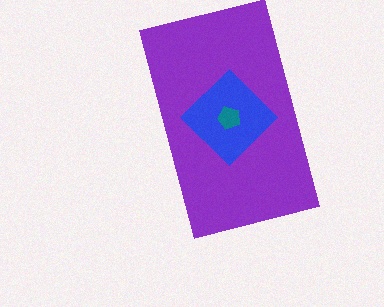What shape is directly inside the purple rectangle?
The blue diamond.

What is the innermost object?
The teal pentagon.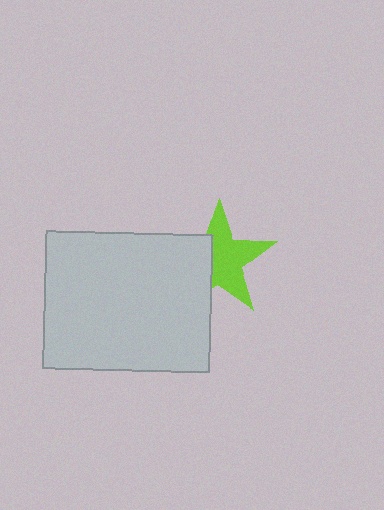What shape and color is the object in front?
The object in front is a light gray rectangle.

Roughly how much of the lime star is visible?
About half of it is visible (roughly 61%).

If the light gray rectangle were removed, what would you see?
You would see the complete lime star.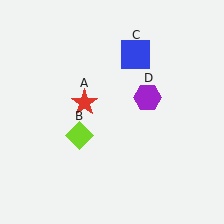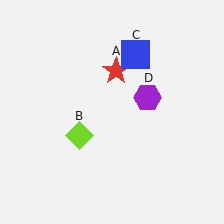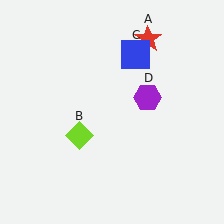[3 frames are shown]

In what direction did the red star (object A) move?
The red star (object A) moved up and to the right.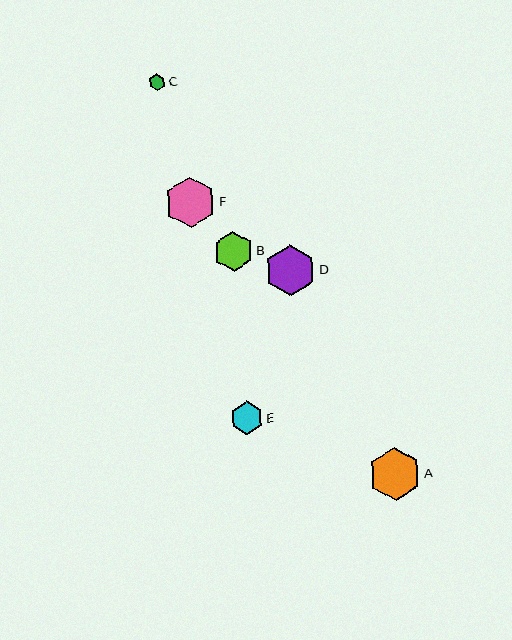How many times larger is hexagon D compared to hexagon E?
Hexagon D is approximately 1.5 times the size of hexagon E.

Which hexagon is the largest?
Hexagon A is the largest with a size of approximately 52 pixels.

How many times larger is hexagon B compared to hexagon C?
Hexagon B is approximately 2.4 times the size of hexagon C.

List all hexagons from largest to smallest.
From largest to smallest: A, F, D, B, E, C.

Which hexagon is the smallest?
Hexagon C is the smallest with a size of approximately 17 pixels.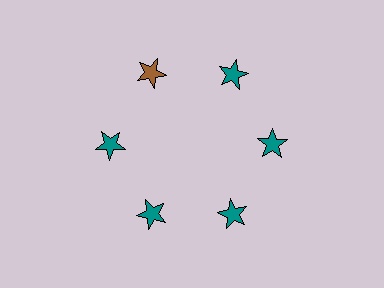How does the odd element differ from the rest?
It has a different color: brown instead of teal.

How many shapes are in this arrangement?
There are 6 shapes arranged in a ring pattern.